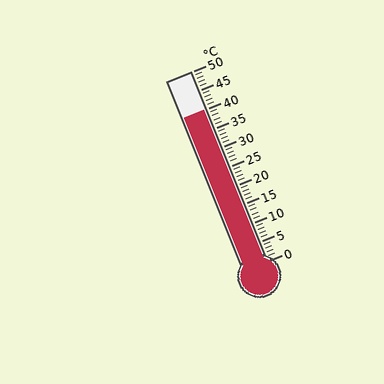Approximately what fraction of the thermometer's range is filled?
The thermometer is filled to approximately 80% of its range.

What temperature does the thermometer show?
The thermometer shows approximately 40°C.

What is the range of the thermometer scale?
The thermometer scale ranges from 0°C to 50°C.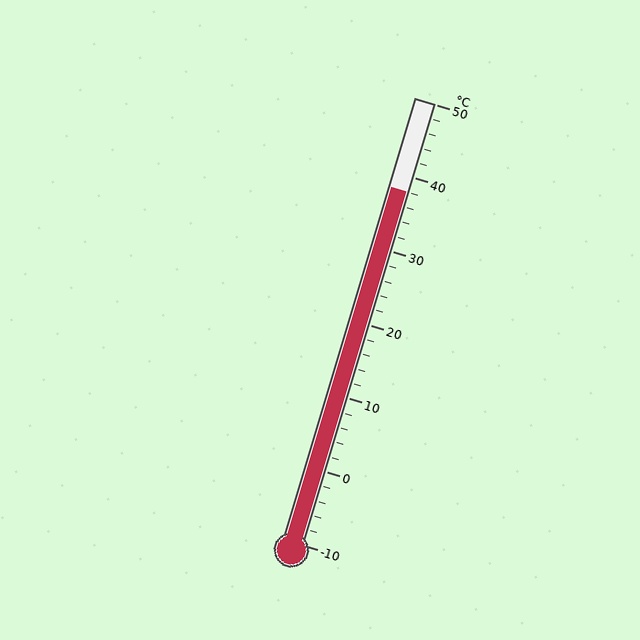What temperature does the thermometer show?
The thermometer shows approximately 38°C.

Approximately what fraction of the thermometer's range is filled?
The thermometer is filled to approximately 80% of its range.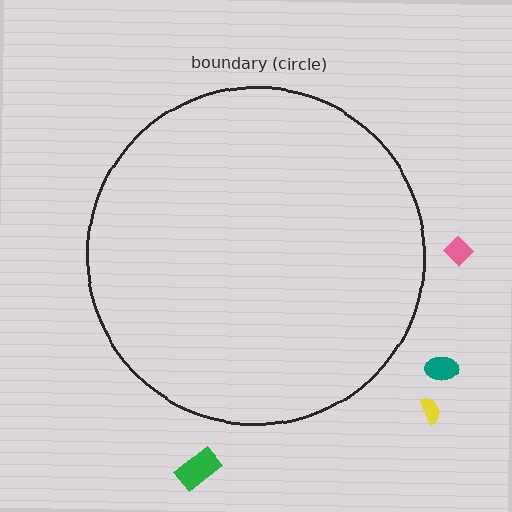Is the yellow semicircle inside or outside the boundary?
Outside.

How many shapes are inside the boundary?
0 inside, 4 outside.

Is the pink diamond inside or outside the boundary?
Outside.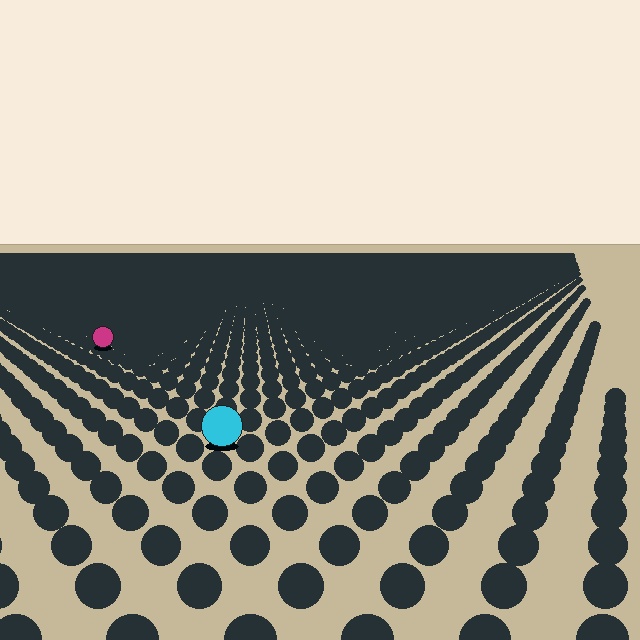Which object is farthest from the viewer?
The magenta circle is farthest from the viewer. It appears smaller and the ground texture around it is denser.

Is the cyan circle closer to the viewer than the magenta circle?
Yes. The cyan circle is closer — you can tell from the texture gradient: the ground texture is coarser near it.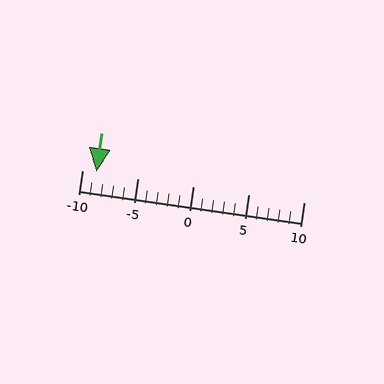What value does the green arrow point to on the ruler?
The green arrow points to approximately -9.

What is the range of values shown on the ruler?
The ruler shows values from -10 to 10.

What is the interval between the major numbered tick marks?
The major tick marks are spaced 5 units apart.